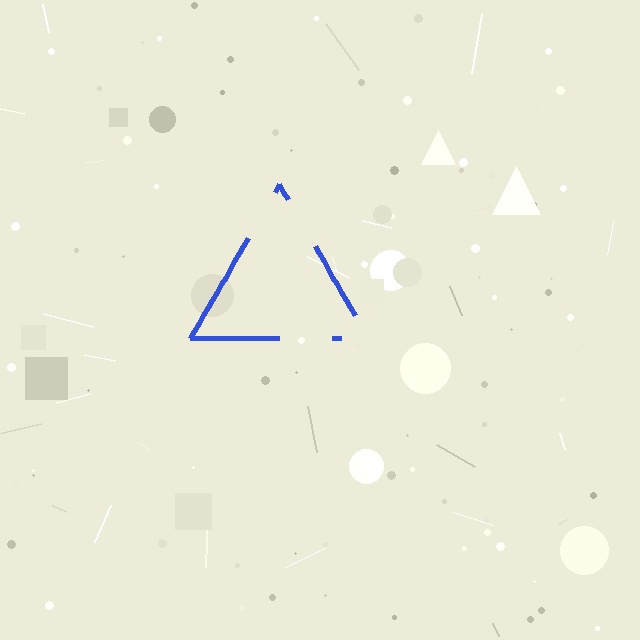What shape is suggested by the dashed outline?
The dashed outline suggests a triangle.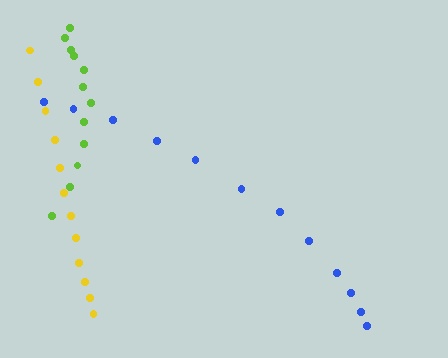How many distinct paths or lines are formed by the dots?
There are 3 distinct paths.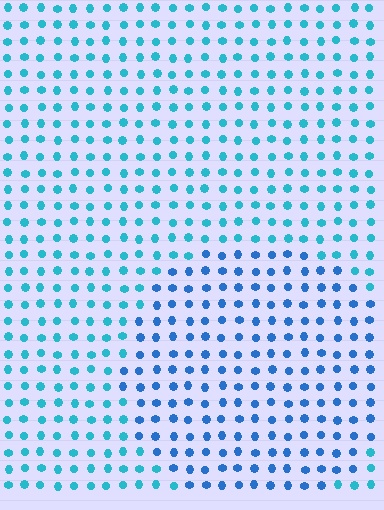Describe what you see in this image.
The image is filled with small cyan elements in a uniform arrangement. A circle-shaped region is visible where the elements are tinted to a slightly different hue, forming a subtle color boundary.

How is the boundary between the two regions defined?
The boundary is defined purely by a slight shift in hue (about 27 degrees). Spacing, size, and orientation are identical on both sides.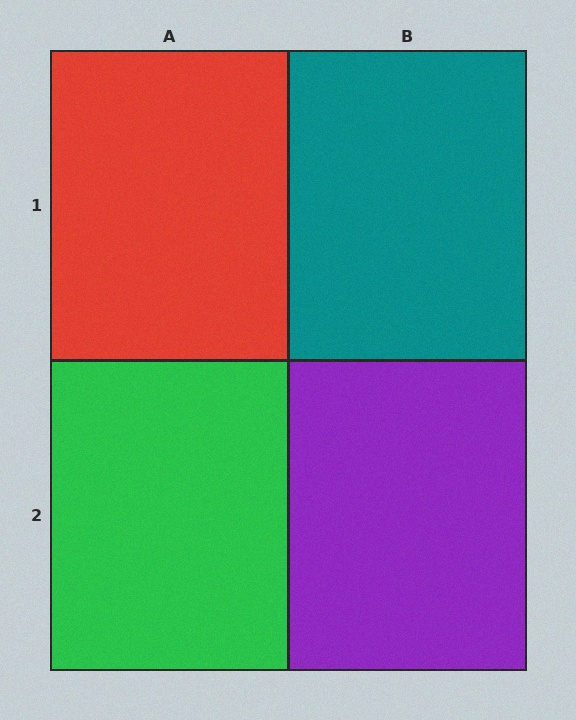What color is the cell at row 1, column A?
Red.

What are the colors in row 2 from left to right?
Green, purple.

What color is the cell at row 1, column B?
Teal.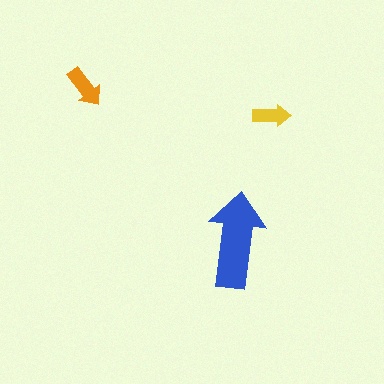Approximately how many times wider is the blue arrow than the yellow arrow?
About 2.5 times wider.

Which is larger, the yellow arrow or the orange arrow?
The orange one.